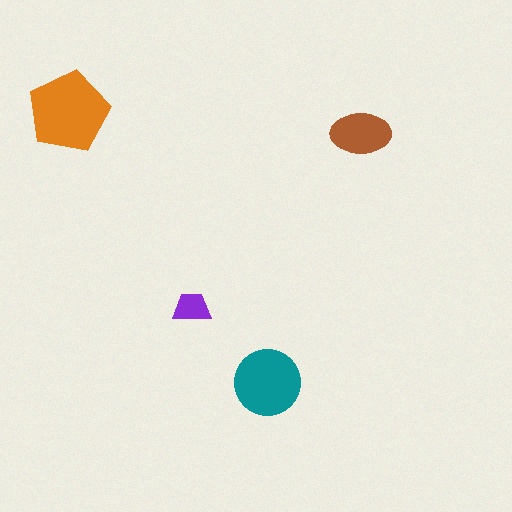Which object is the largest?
The orange pentagon.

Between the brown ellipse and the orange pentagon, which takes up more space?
The orange pentagon.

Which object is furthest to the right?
The brown ellipse is rightmost.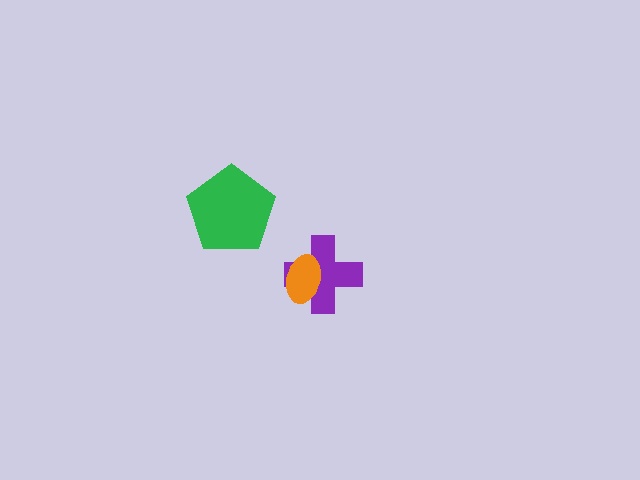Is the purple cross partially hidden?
Yes, it is partially covered by another shape.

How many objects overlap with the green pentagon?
0 objects overlap with the green pentagon.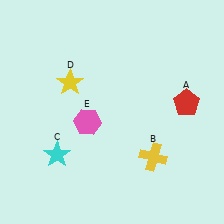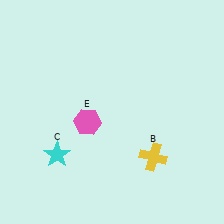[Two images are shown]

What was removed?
The red pentagon (A), the yellow star (D) were removed in Image 2.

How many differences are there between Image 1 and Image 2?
There are 2 differences between the two images.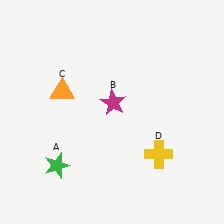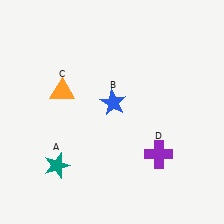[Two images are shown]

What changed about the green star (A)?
In Image 1, A is green. In Image 2, it changed to teal.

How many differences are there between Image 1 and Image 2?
There are 3 differences between the two images.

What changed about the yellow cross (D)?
In Image 1, D is yellow. In Image 2, it changed to purple.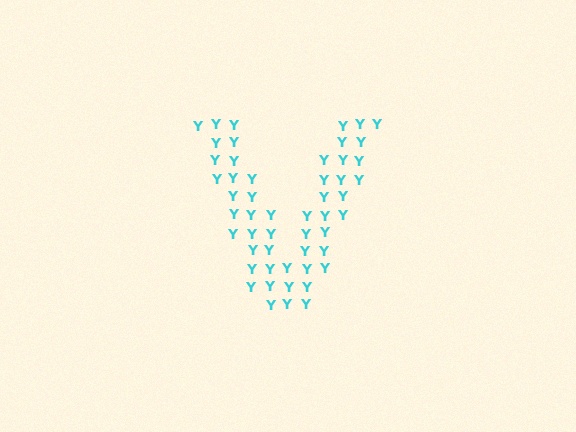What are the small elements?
The small elements are letter Y's.